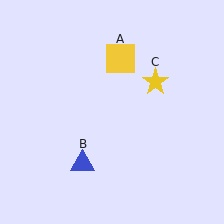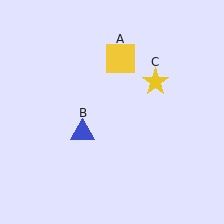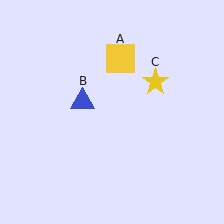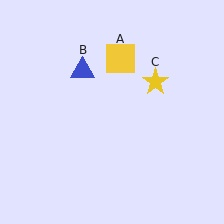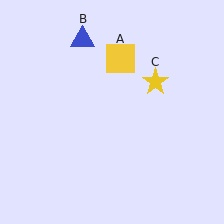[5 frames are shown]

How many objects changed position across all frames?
1 object changed position: blue triangle (object B).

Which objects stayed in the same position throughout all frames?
Yellow square (object A) and yellow star (object C) remained stationary.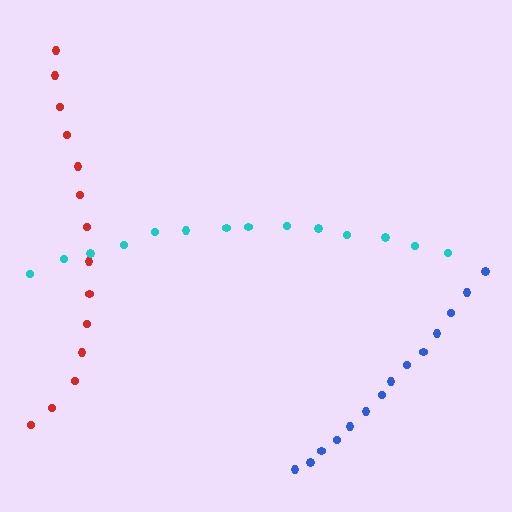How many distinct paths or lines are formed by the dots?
There are 3 distinct paths.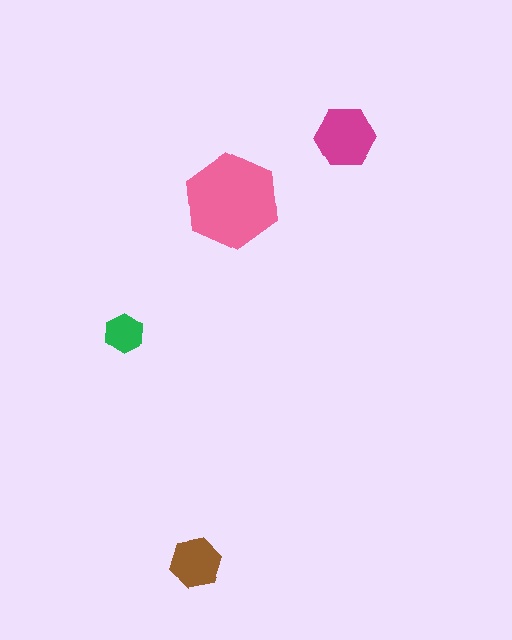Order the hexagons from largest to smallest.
the pink one, the magenta one, the brown one, the green one.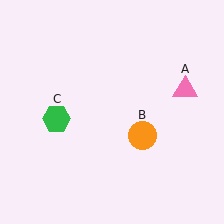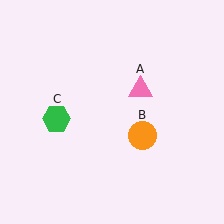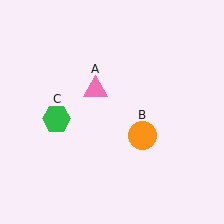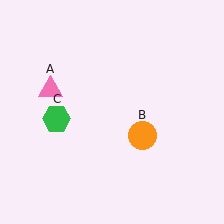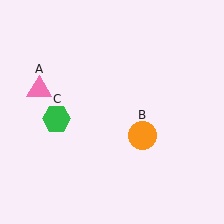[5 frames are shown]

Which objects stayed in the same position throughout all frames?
Orange circle (object B) and green hexagon (object C) remained stationary.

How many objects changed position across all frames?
1 object changed position: pink triangle (object A).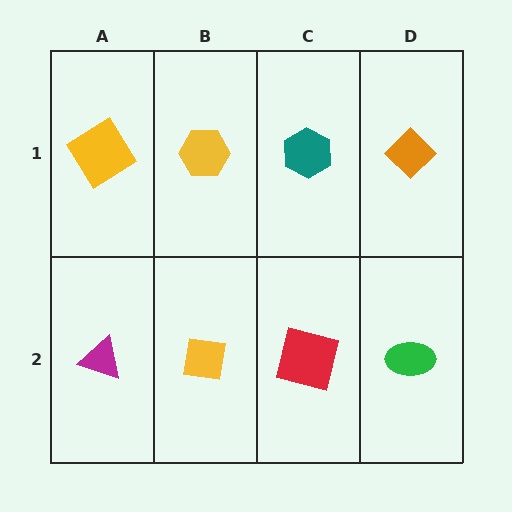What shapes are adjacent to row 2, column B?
A yellow hexagon (row 1, column B), a magenta triangle (row 2, column A), a red square (row 2, column C).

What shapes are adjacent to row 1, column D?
A green ellipse (row 2, column D), a teal hexagon (row 1, column C).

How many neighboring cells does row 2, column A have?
2.